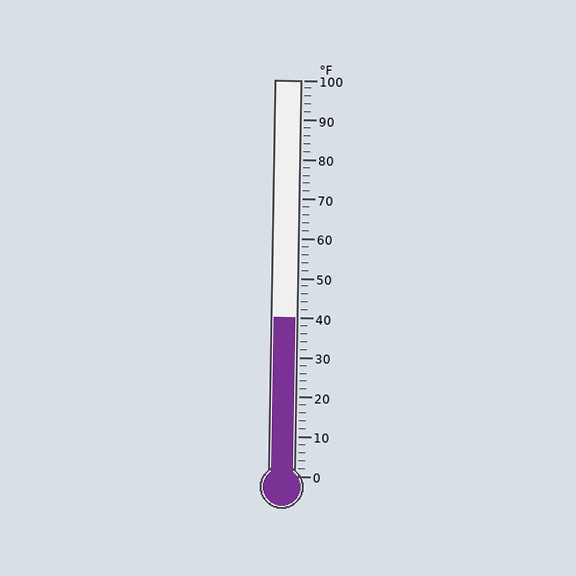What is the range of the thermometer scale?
The thermometer scale ranges from 0°F to 100°F.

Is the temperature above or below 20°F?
The temperature is above 20°F.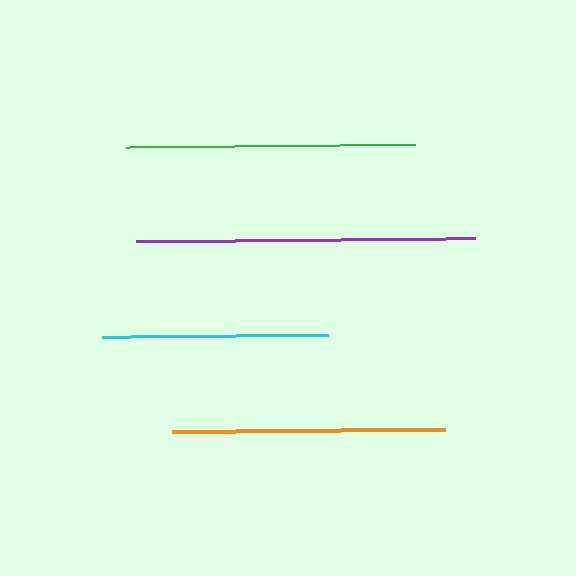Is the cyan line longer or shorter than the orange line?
The orange line is longer than the cyan line.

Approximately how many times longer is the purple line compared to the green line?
The purple line is approximately 1.2 times the length of the green line.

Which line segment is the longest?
The purple line is the longest at approximately 340 pixels.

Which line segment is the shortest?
The cyan line is the shortest at approximately 226 pixels.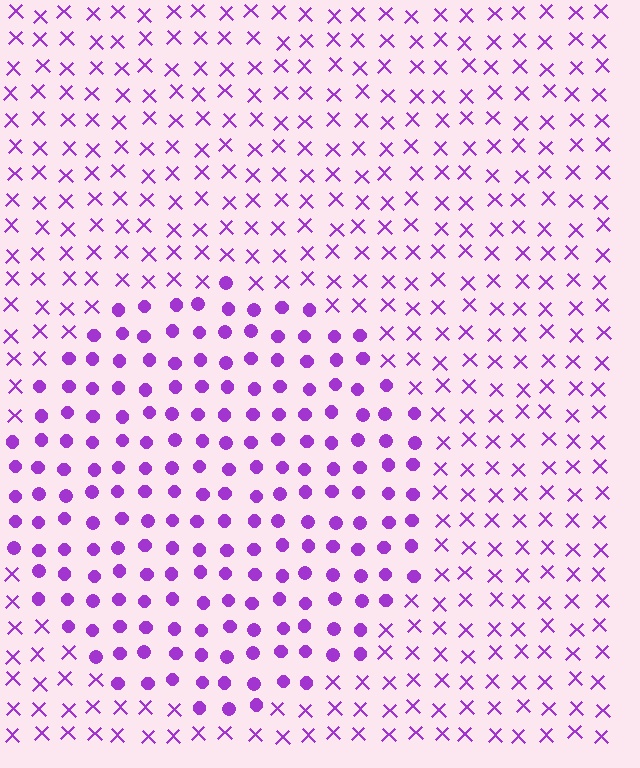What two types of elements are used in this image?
The image uses circles inside the circle region and X marks outside it.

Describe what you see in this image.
The image is filled with small purple elements arranged in a uniform grid. A circle-shaped region contains circles, while the surrounding area contains X marks. The boundary is defined purely by the change in element shape.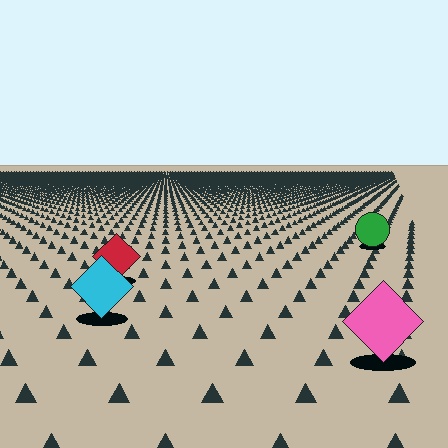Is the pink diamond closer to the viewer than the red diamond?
Yes. The pink diamond is closer — you can tell from the texture gradient: the ground texture is coarser near it.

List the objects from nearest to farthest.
From nearest to farthest: the pink diamond, the cyan diamond, the red diamond, the green circle.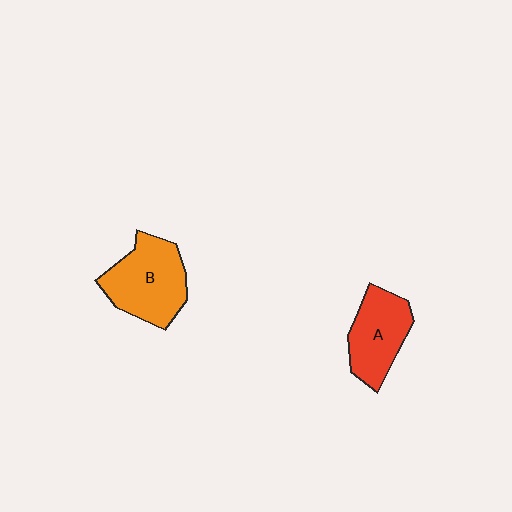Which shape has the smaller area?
Shape A (red).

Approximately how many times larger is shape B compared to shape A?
Approximately 1.2 times.